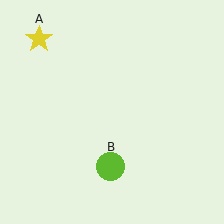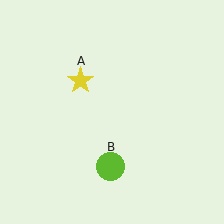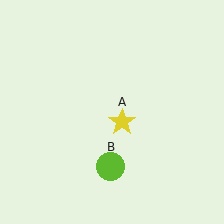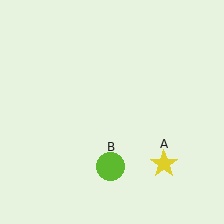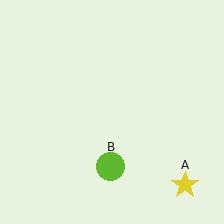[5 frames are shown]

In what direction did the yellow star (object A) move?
The yellow star (object A) moved down and to the right.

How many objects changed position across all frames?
1 object changed position: yellow star (object A).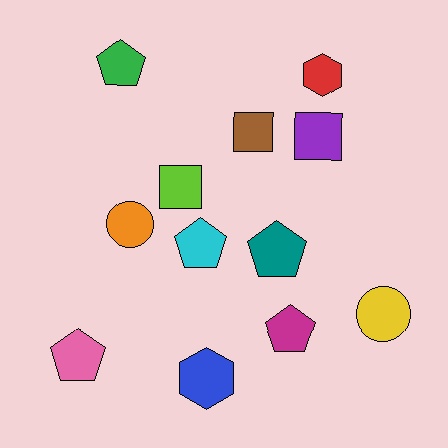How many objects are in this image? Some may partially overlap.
There are 12 objects.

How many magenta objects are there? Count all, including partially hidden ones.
There is 1 magenta object.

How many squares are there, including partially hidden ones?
There are 3 squares.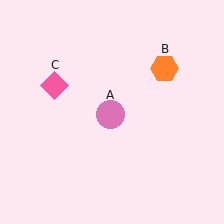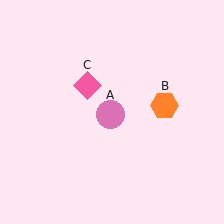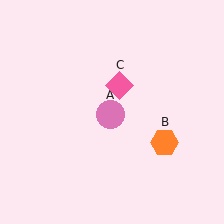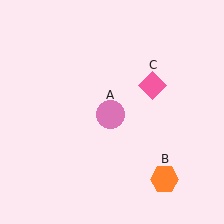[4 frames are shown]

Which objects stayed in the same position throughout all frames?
Pink circle (object A) remained stationary.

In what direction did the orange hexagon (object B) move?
The orange hexagon (object B) moved down.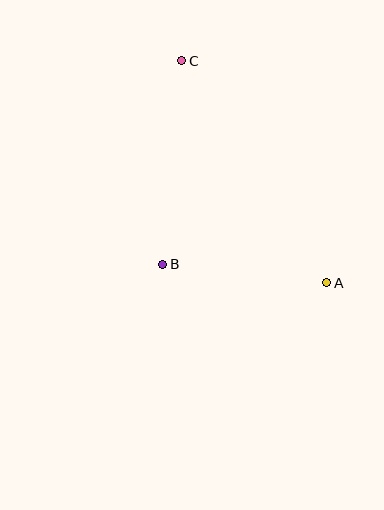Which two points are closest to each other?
Points A and B are closest to each other.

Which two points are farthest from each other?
Points A and C are farthest from each other.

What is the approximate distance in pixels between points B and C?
The distance between B and C is approximately 204 pixels.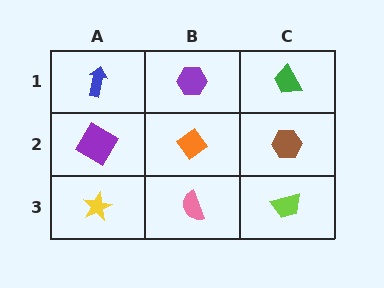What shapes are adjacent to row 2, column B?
A purple hexagon (row 1, column B), a pink semicircle (row 3, column B), a purple diamond (row 2, column A), a brown hexagon (row 2, column C).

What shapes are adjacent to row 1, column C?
A brown hexagon (row 2, column C), a purple hexagon (row 1, column B).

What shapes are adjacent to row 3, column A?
A purple diamond (row 2, column A), a pink semicircle (row 3, column B).